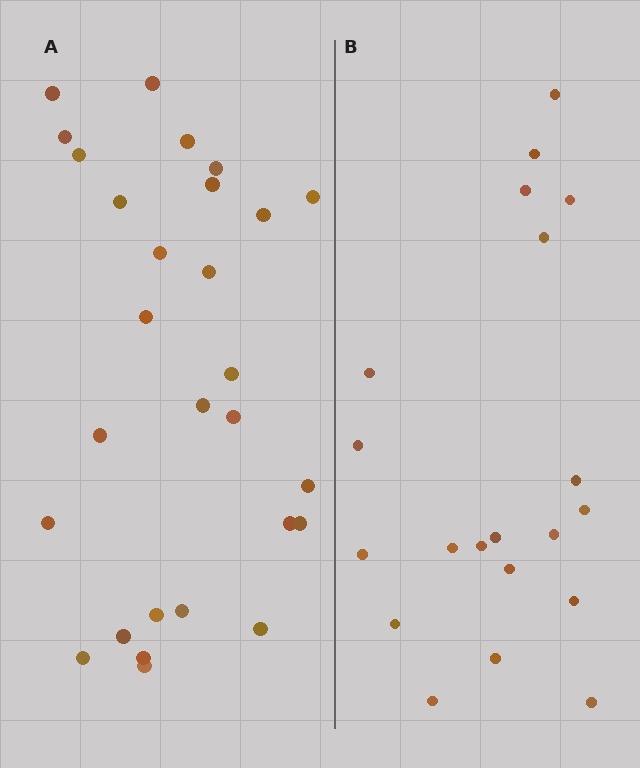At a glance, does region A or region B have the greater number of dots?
Region A (the left region) has more dots.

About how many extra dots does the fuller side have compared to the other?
Region A has roughly 8 or so more dots than region B.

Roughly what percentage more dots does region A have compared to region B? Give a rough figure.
About 40% more.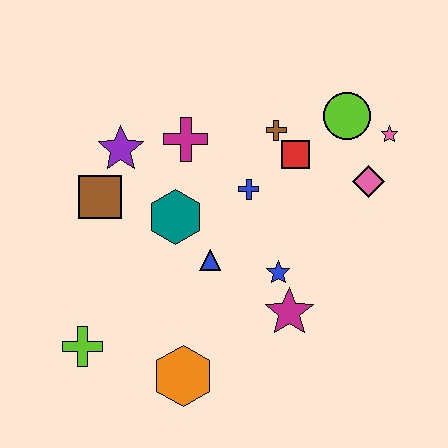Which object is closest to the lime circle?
The pink star is closest to the lime circle.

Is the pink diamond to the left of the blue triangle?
No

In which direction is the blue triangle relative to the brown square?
The blue triangle is to the right of the brown square.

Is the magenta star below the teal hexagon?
Yes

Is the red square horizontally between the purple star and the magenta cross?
No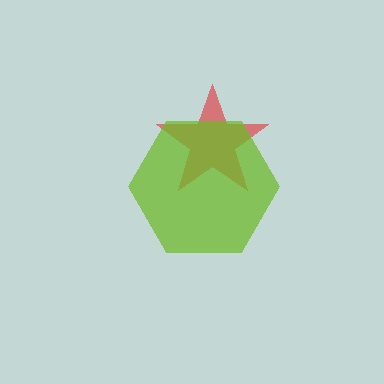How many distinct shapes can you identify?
There are 2 distinct shapes: a red star, a lime hexagon.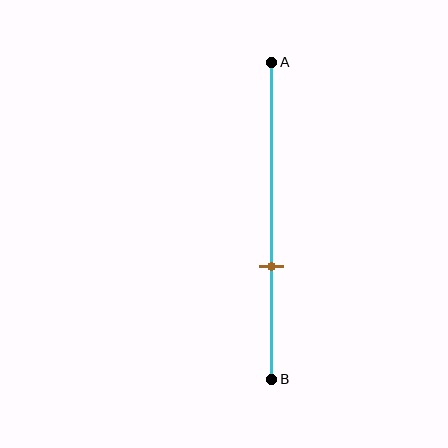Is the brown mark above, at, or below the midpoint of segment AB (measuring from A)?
The brown mark is below the midpoint of segment AB.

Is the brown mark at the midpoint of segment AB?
No, the mark is at about 65% from A, not at the 50% midpoint.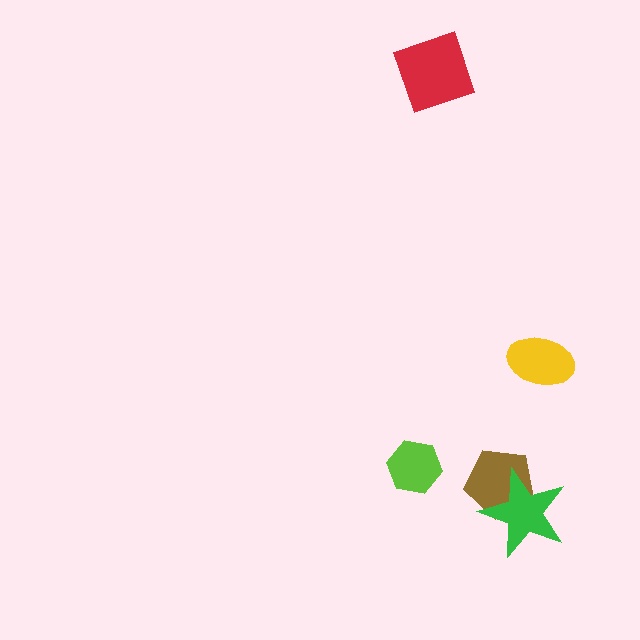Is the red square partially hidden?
No, no other shape covers it.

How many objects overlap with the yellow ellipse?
0 objects overlap with the yellow ellipse.